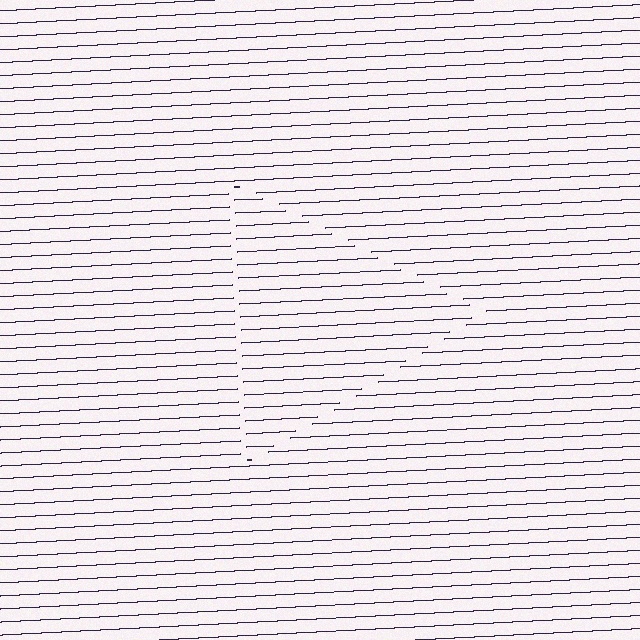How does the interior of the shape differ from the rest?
The interior of the shape contains the same grating, shifted by half a period — the contour is defined by the phase discontinuity where line-ends from the inner and outer gratings abut.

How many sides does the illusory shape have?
3 sides — the line-ends trace a triangle.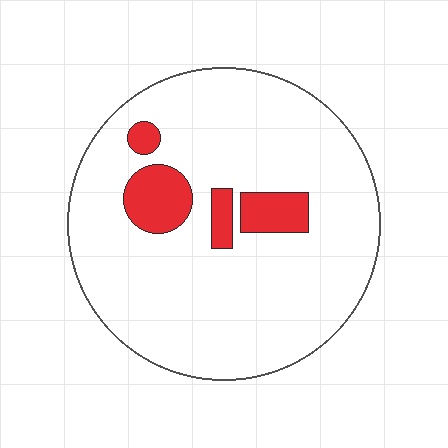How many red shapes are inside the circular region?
4.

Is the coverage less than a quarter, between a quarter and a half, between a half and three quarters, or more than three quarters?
Less than a quarter.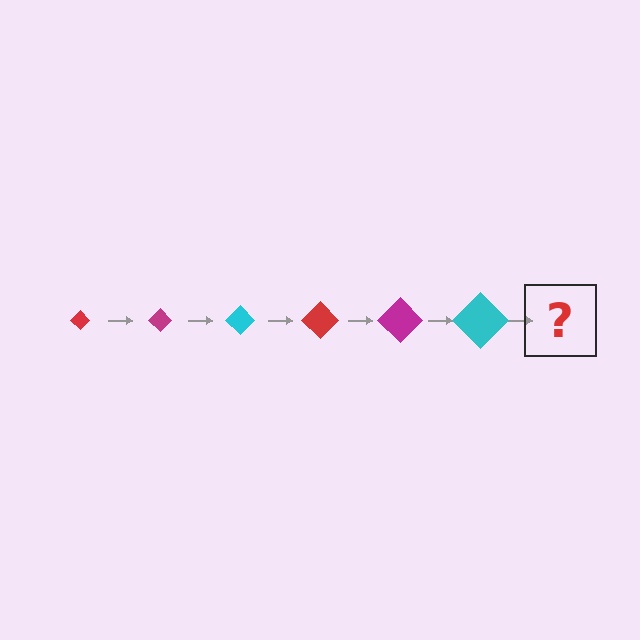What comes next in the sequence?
The next element should be a red diamond, larger than the previous one.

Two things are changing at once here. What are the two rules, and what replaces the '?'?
The two rules are that the diamond grows larger each step and the color cycles through red, magenta, and cyan. The '?' should be a red diamond, larger than the previous one.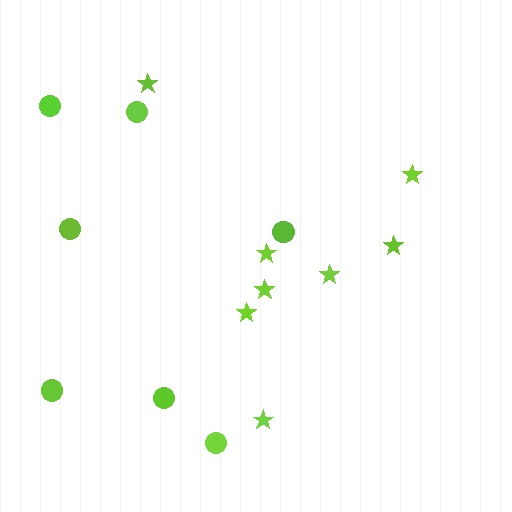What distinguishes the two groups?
There are 2 groups: one group of stars (8) and one group of circles (7).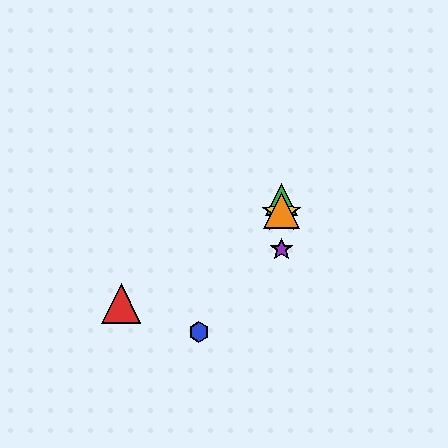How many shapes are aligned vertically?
4 shapes (the green triangle, the yellow star, the purple star, the orange triangle) are aligned vertically.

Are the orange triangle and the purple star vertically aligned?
Yes, both are at x≈282.